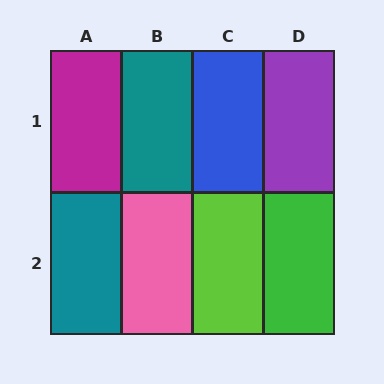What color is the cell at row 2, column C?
Lime.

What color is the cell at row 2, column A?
Teal.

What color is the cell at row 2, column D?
Green.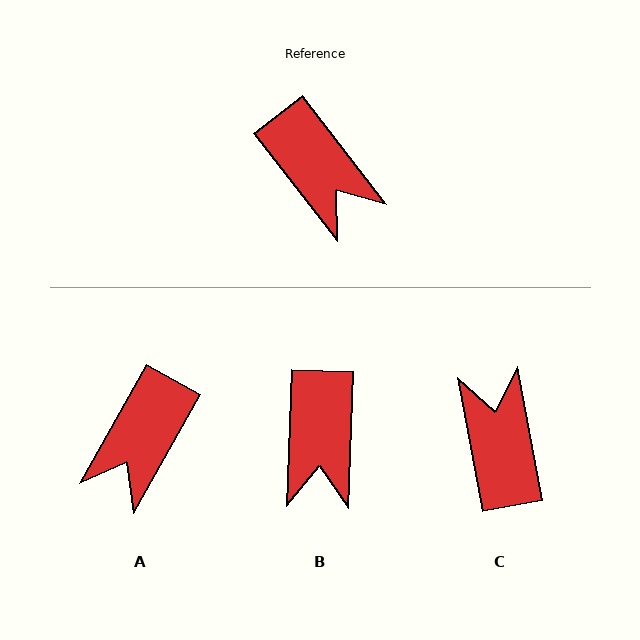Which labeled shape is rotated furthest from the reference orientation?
C, about 153 degrees away.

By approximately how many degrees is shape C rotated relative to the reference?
Approximately 153 degrees counter-clockwise.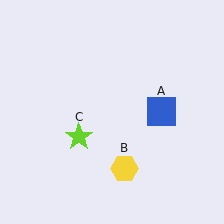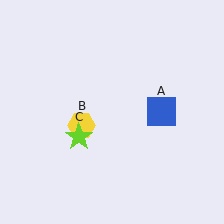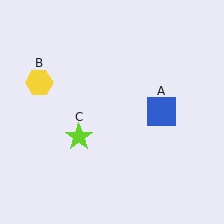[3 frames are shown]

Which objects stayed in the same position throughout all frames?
Blue square (object A) and lime star (object C) remained stationary.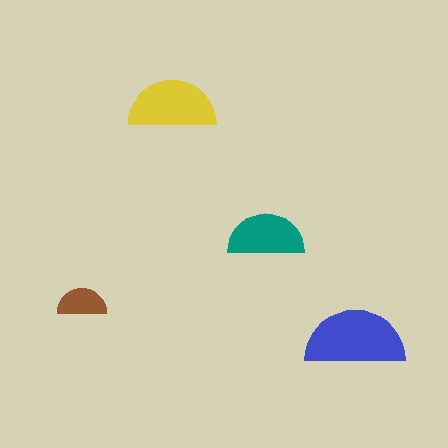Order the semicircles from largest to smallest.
the blue one, the yellow one, the teal one, the brown one.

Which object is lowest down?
The blue semicircle is bottommost.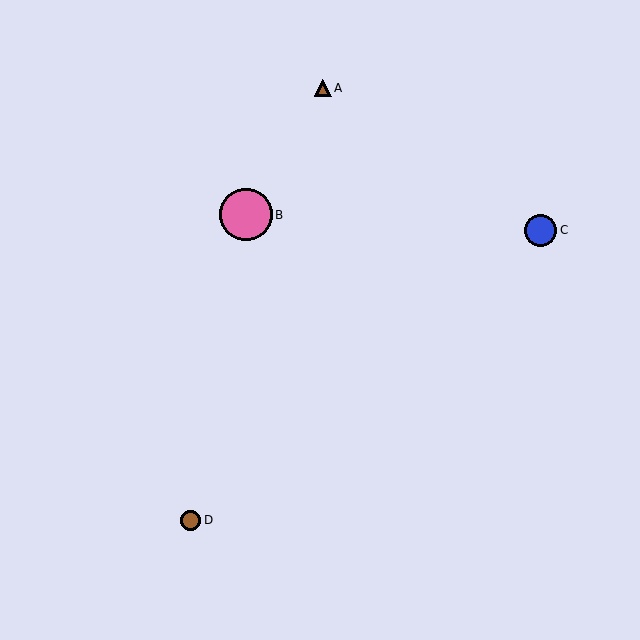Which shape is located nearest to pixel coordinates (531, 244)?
The blue circle (labeled C) at (541, 230) is nearest to that location.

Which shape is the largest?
The pink circle (labeled B) is the largest.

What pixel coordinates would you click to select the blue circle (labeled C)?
Click at (541, 230) to select the blue circle C.